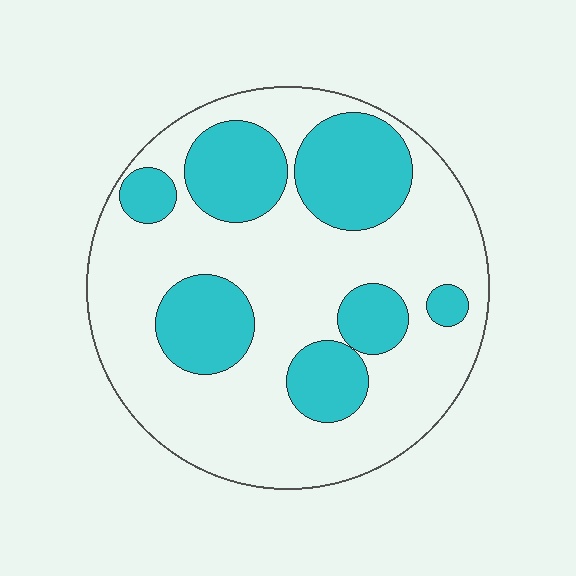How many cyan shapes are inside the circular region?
7.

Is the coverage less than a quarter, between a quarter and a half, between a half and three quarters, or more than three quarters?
Between a quarter and a half.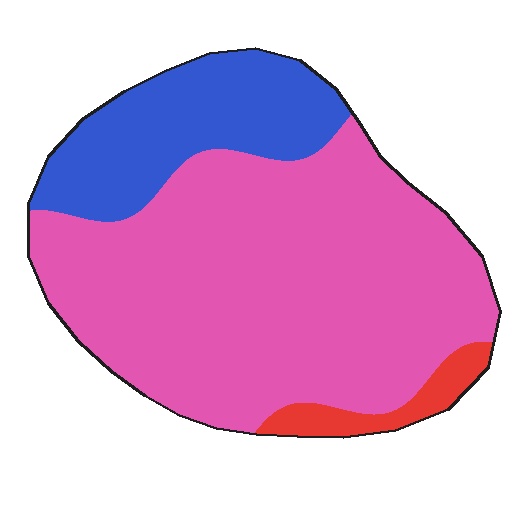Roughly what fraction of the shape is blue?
Blue takes up less than a quarter of the shape.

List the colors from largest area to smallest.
From largest to smallest: pink, blue, red.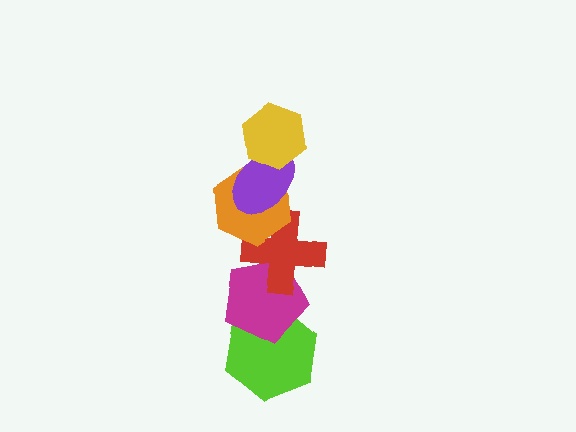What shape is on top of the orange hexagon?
The purple ellipse is on top of the orange hexagon.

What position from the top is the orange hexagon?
The orange hexagon is 3rd from the top.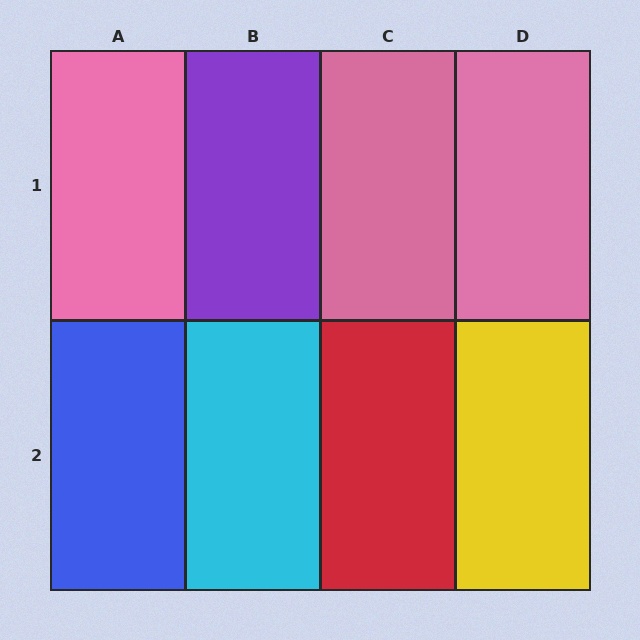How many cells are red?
1 cell is red.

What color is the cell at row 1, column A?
Pink.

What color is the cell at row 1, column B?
Purple.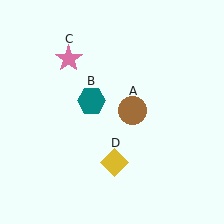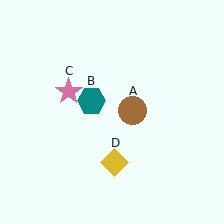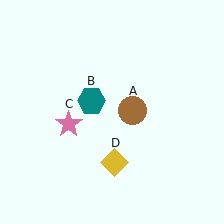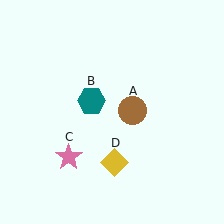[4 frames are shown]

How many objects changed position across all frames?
1 object changed position: pink star (object C).